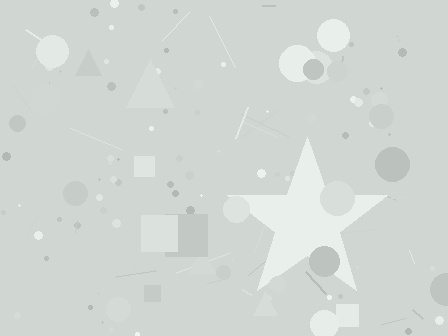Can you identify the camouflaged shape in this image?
The camouflaged shape is a star.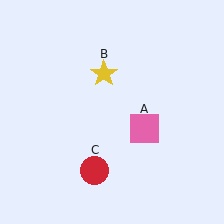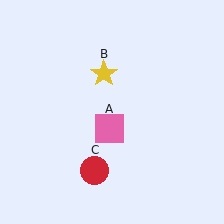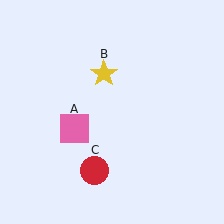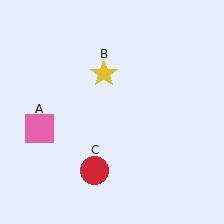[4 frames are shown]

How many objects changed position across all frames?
1 object changed position: pink square (object A).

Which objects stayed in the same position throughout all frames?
Yellow star (object B) and red circle (object C) remained stationary.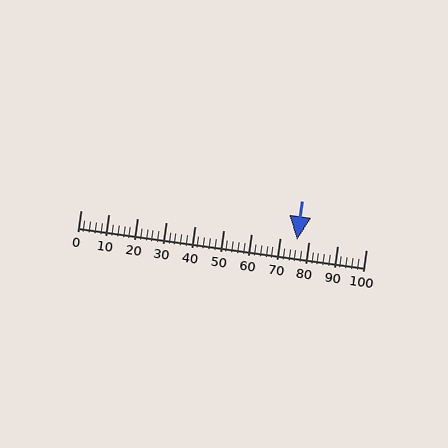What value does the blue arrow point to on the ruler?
The blue arrow points to approximately 76.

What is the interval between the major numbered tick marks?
The major tick marks are spaced 10 units apart.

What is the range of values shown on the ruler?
The ruler shows values from 0 to 100.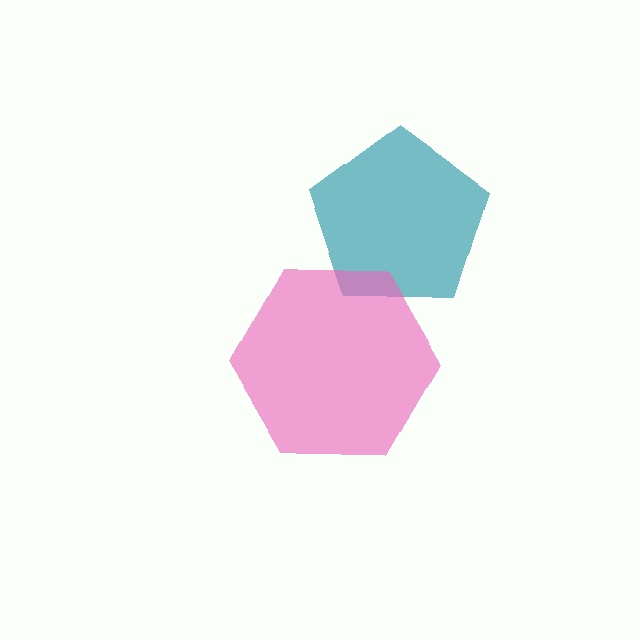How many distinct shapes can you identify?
There are 2 distinct shapes: a teal pentagon, a pink hexagon.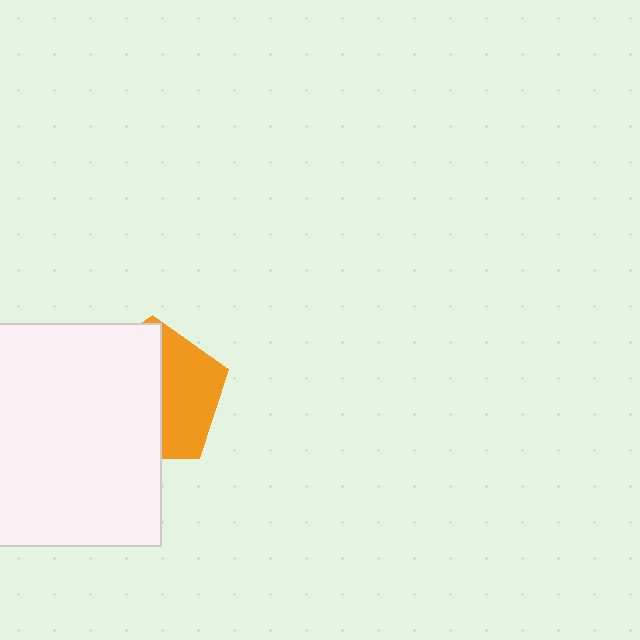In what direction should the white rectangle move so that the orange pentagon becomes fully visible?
The white rectangle should move left. That is the shortest direction to clear the overlap and leave the orange pentagon fully visible.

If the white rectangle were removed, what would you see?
You would see the complete orange pentagon.